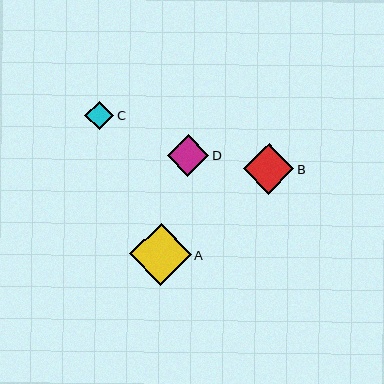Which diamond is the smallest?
Diamond C is the smallest with a size of approximately 29 pixels.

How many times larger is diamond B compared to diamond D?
Diamond B is approximately 1.2 times the size of diamond D.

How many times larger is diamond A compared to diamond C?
Diamond A is approximately 2.1 times the size of diamond C.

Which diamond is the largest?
Diamond A is the largest with a size of approximately 62 pixels.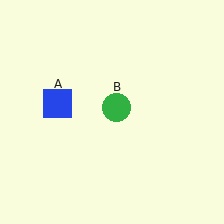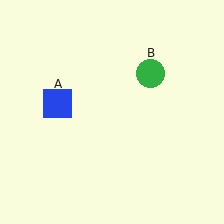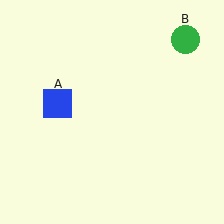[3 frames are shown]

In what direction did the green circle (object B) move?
The green circle (object B) moved up and to the right.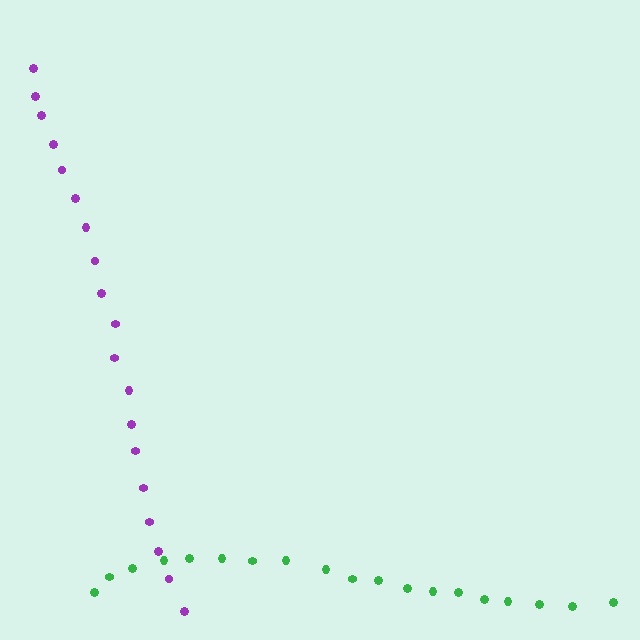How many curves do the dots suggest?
There are 2 distinct paths.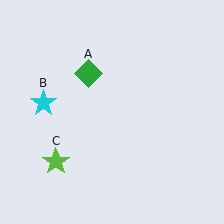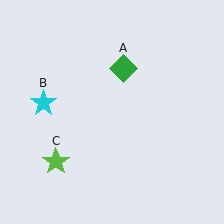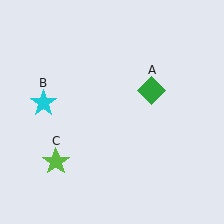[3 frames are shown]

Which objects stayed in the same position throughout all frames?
Cyan star (object B) and lime star (object C) remained stationary.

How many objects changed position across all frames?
1 object changed position: green diamond (object A).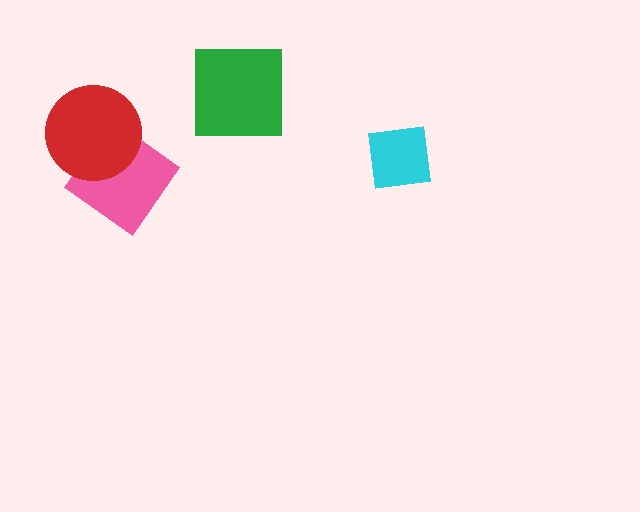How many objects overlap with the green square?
0 objects overlap with the green square.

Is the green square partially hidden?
No, no other shape covers it.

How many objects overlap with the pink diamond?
1 object overlaps with the pink diamond.